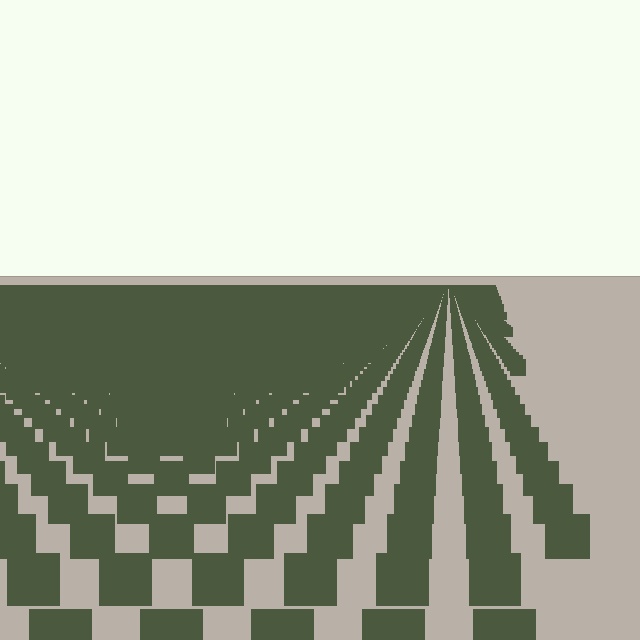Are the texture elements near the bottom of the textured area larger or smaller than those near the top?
Larger. Near the bottom, elements are closer to the viewer and appear at a bigger on-screen size.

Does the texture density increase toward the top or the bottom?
Density increases toward the top.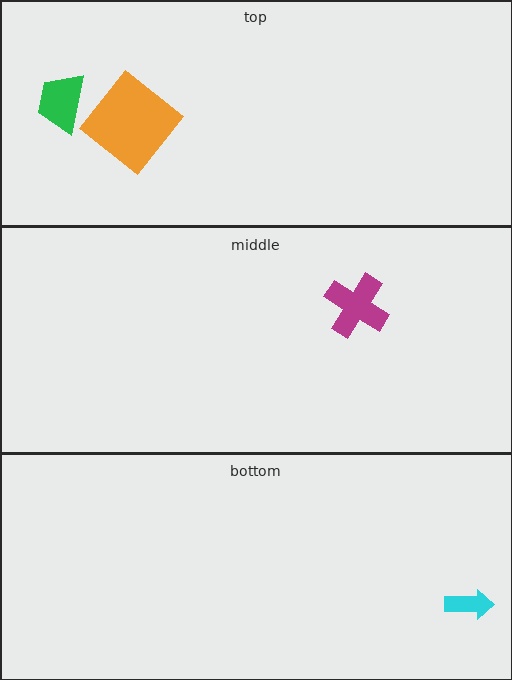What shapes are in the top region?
The orange diamond, the green trapezoid.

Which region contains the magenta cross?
The middle region.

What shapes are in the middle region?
The magenta cross.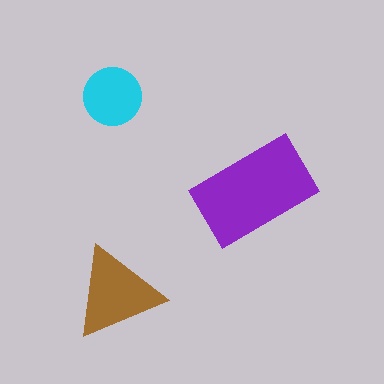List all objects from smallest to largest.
The cyan circle, the brown triangle, the purple rectangle.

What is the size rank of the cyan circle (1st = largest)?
3rd.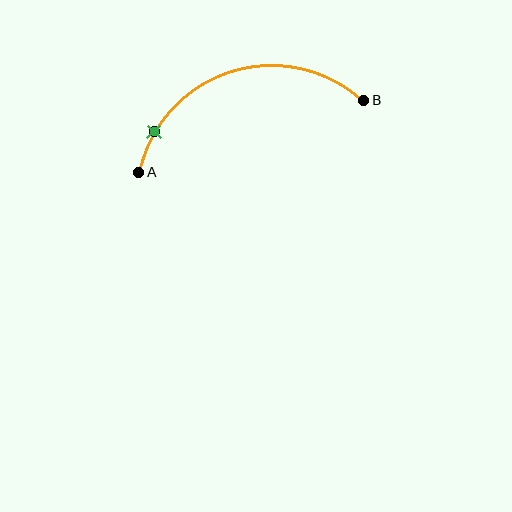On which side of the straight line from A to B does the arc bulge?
The arc bulges above the straight line connecting A and B.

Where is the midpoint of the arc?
The arc midpoint is the point on the curve farthest from the straight line joining A and B. It sits above that line.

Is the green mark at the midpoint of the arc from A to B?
No. The green mark lies on the arc but is closer to endpoint A. The arc midpoint would be at the point on the curve equidistant along the arc from both A and B.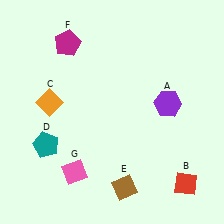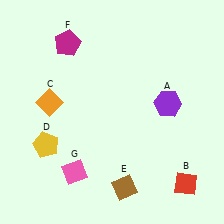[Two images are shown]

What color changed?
The pentagon (D) changed from teal in Image 1 to yellow in Image 2.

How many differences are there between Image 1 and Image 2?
There is 1 difference between the two images.